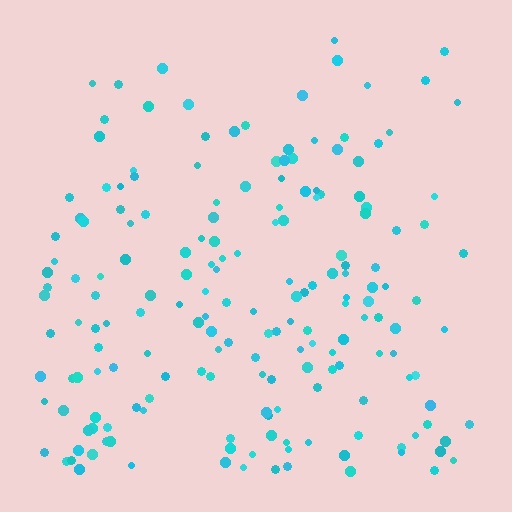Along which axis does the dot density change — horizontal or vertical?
Vertical.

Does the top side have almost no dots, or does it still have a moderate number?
Still a moderate number, just noticeably fewer than the bottom.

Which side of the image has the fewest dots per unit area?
The top.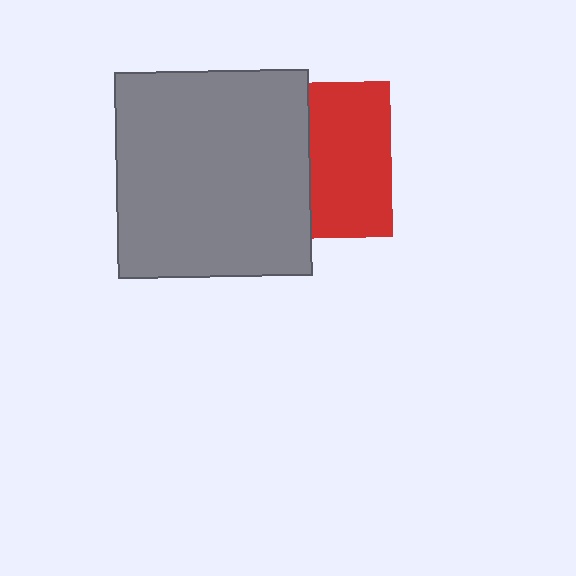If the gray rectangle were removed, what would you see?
You would see the complete red square.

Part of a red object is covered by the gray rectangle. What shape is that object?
It is a square.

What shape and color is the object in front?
The object in front is a gray rectangle.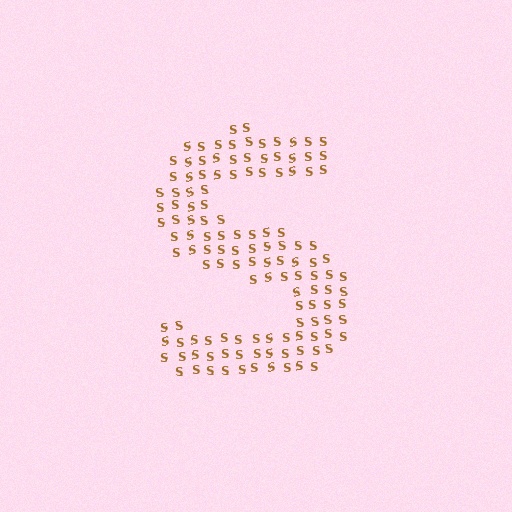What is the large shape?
The large shape is the letter S.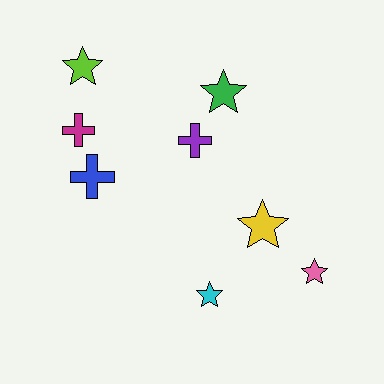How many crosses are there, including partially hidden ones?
There are 3 crosses.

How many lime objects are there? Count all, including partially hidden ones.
There is 1 lime object.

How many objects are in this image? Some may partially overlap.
There are 8 objects.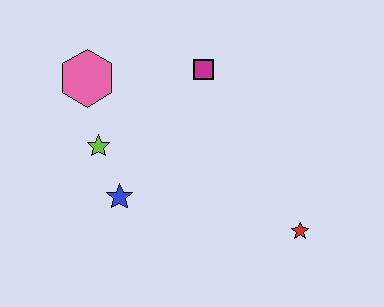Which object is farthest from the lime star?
The red star is farthest from the lime star.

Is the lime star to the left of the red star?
Yes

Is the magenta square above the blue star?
Yes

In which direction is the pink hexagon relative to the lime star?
The pink hexagon is above the lime star.